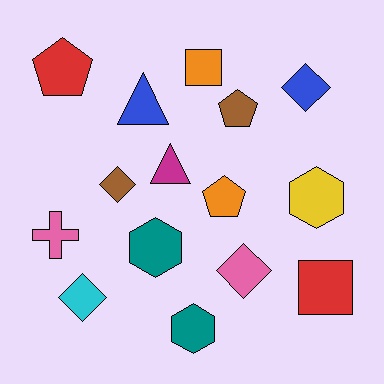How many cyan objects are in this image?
There is 1 cyan object.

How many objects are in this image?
There are 15 objects.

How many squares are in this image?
There are 2 squares.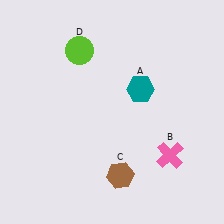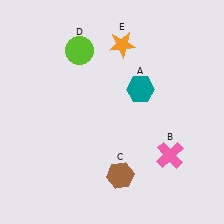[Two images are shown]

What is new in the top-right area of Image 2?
An orange star (E) was added in the top-right area of Image 2.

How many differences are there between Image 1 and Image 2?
There is 1 difference between the two images.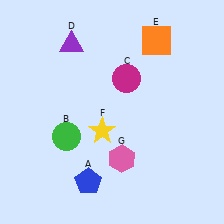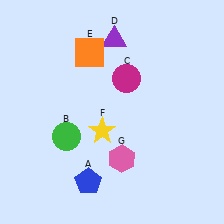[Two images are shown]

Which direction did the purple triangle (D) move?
The purple triangle (D) moved right.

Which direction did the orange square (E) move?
The orange square (E) moved left.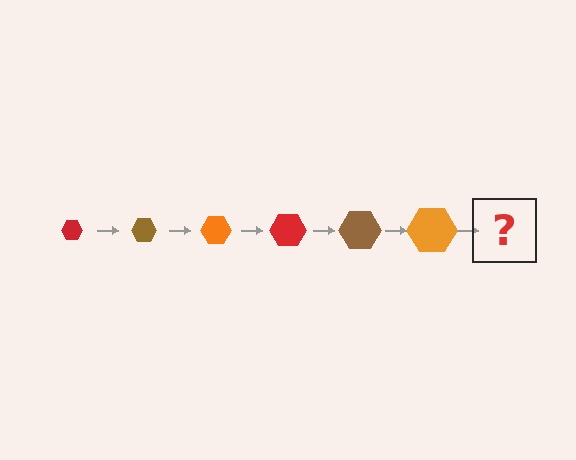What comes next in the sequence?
The next element should be a red hexagon, larger than the previous one.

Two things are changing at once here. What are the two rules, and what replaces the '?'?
The two rules are that the hexagon grows larger each step and the color cycles through red, brown, and orange. The '?' should be a red hexagon, larger than the previous one.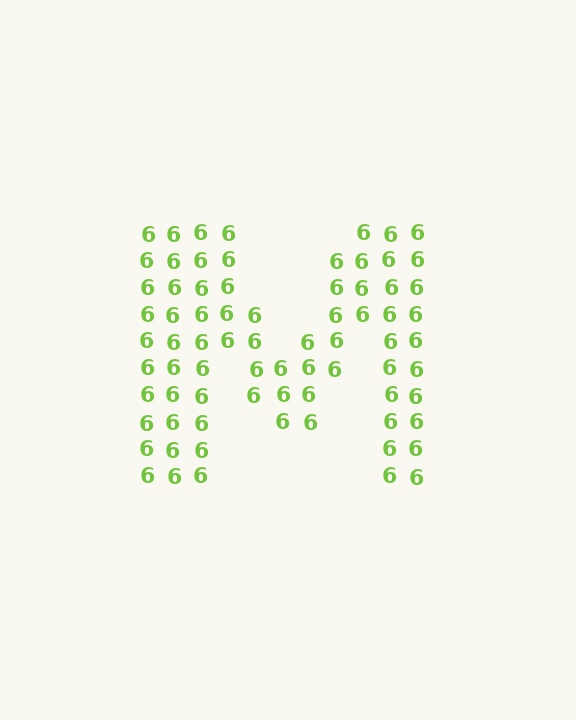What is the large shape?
The large shape is the letter M.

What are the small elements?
The small elements are digit 6's.